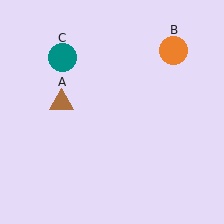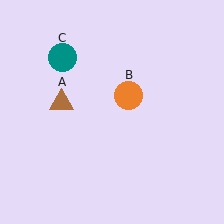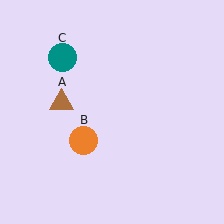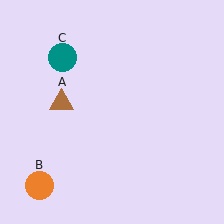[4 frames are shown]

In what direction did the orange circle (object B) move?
The orange circle (object B) moved down and to the left.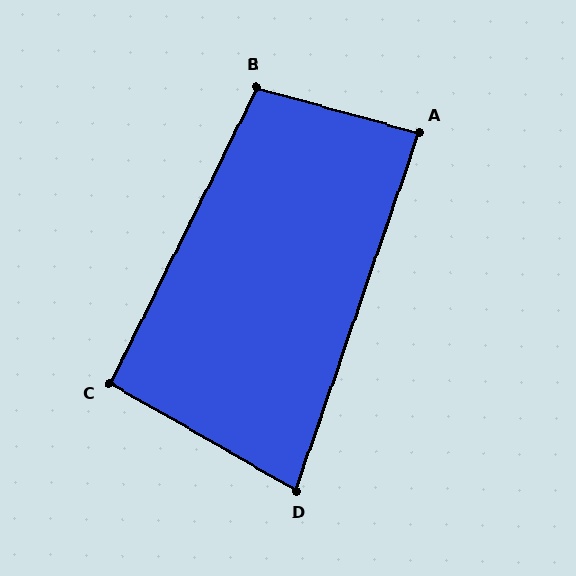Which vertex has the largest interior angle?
B, at approximately 101 degrees.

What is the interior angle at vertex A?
Approximately 87 degrees (approximately right).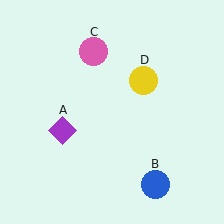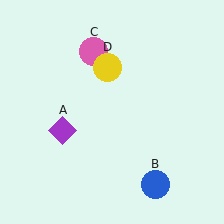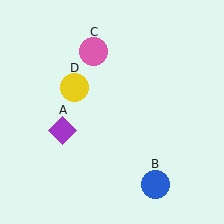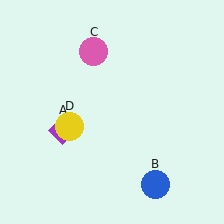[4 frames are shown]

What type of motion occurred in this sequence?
The yellow circle (object D) rotated counterclockwise around the center of the scene.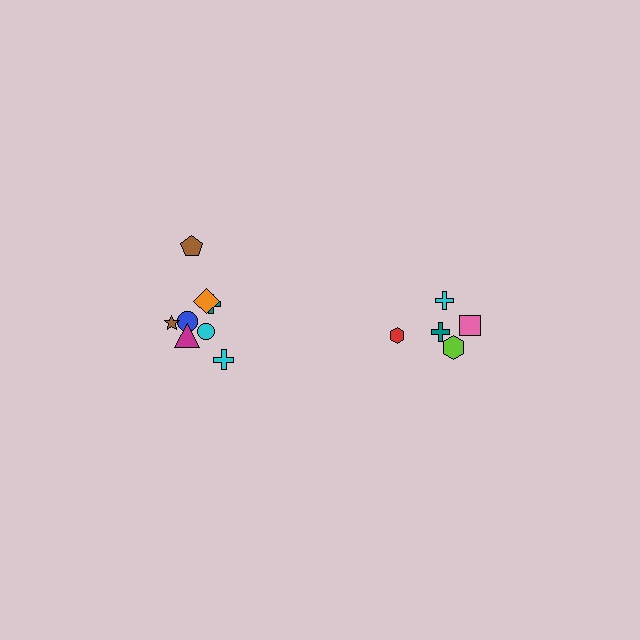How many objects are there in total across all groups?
There are 13 objects.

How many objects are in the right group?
There are 5 objects.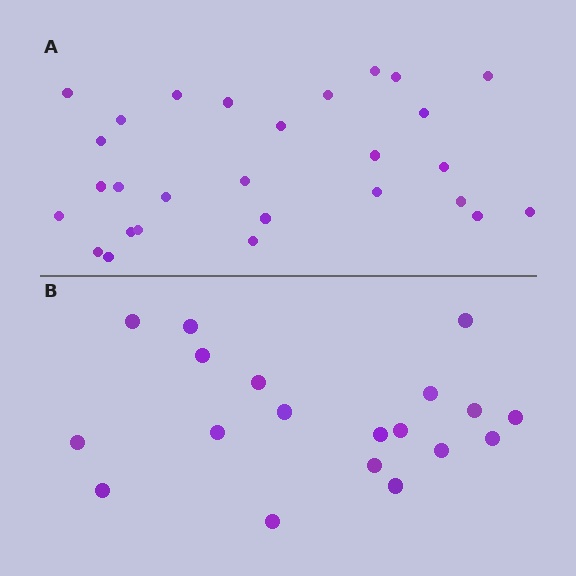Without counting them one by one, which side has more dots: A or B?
Region A (the top region) has more dots.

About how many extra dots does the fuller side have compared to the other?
Region A has roughly 8 or so more dots than region B.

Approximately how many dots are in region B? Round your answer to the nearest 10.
About 20 dots. (The exact count is 19, which rounds to 20.)